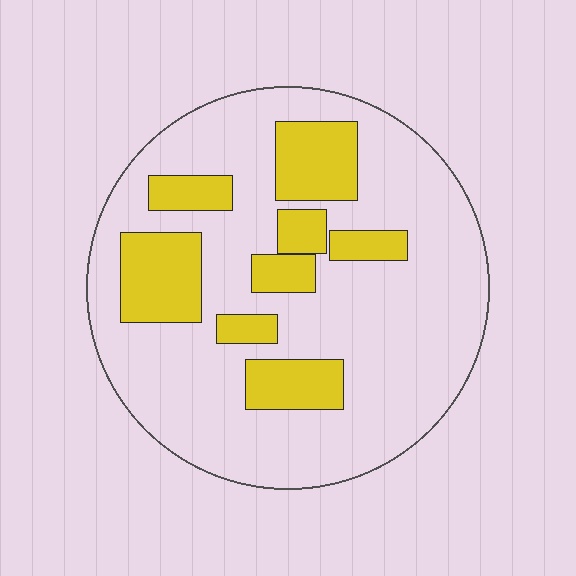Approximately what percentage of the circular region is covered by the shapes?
Approximately 25%.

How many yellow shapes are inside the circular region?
8.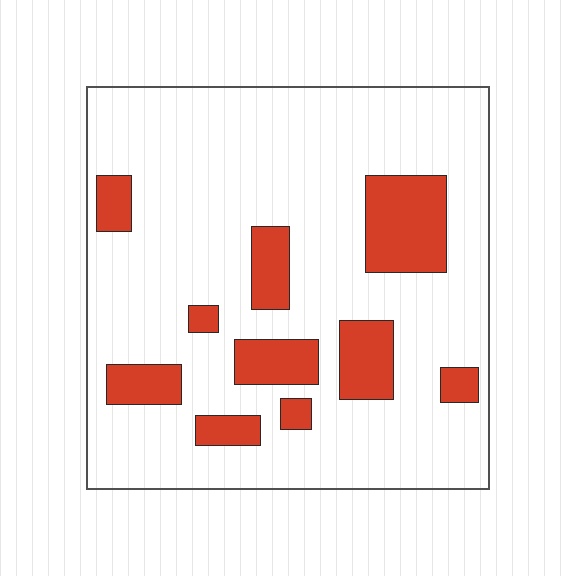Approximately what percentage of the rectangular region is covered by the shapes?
Approximately 20%.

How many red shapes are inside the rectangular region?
10.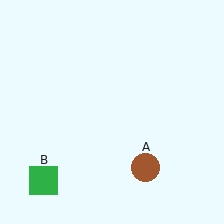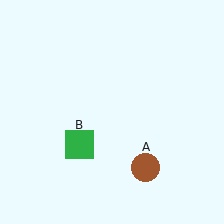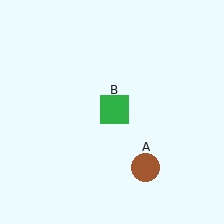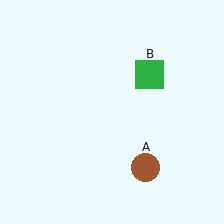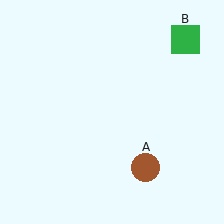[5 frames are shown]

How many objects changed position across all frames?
1 object changed position: green square (object B).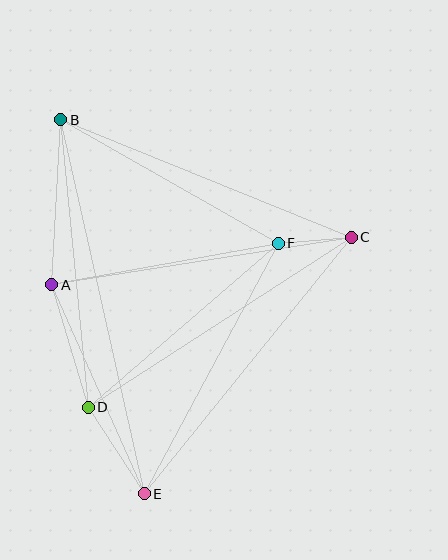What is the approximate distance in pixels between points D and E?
The distance between D and E is approximately 103 pixels.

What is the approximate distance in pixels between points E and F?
The distance between E and F is approximately 284 pixels.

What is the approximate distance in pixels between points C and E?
The distance between C and E is approximately 330 pixels.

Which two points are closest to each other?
Points C and F are closest to each other.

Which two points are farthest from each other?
Points B and E are farthest from each other.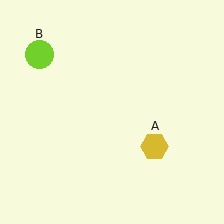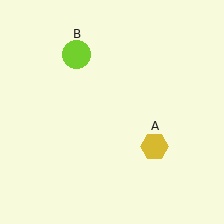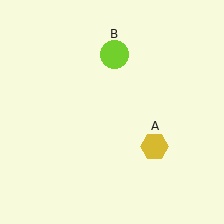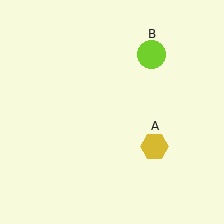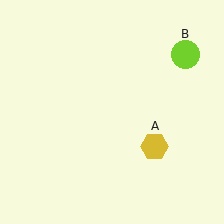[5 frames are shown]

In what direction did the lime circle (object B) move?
The lime circle (object B) moved right.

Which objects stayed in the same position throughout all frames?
Yellow hexagon (object A) remained stationary.